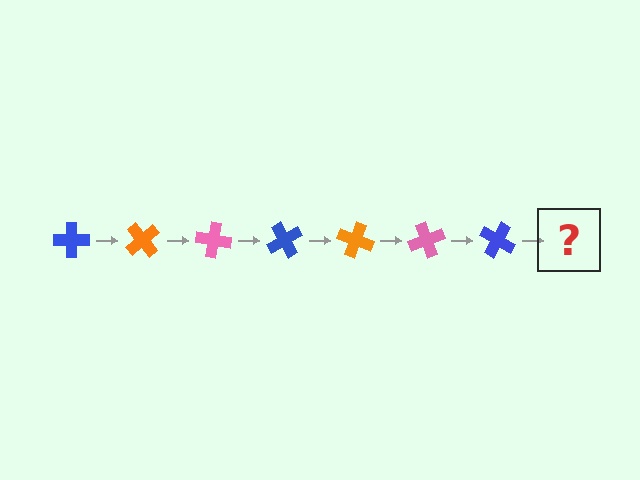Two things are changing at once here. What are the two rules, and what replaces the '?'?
The two rules are that it rotates 50 degrees each step and the color cycles through blue, orange, and pink. The '?' should be an orange cross, rotated 350 degrees from the start.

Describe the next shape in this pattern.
It should be an orange cross, rotated 350 degrees from the start.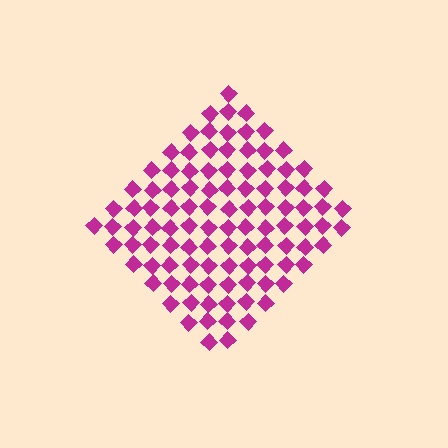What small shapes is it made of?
It is made of small diamonds.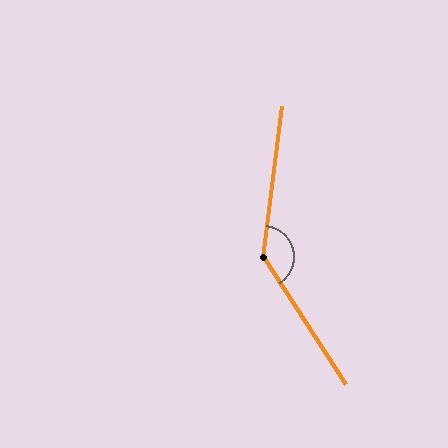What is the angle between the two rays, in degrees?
Approximately 140 degrees.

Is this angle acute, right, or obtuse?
It is obtuse.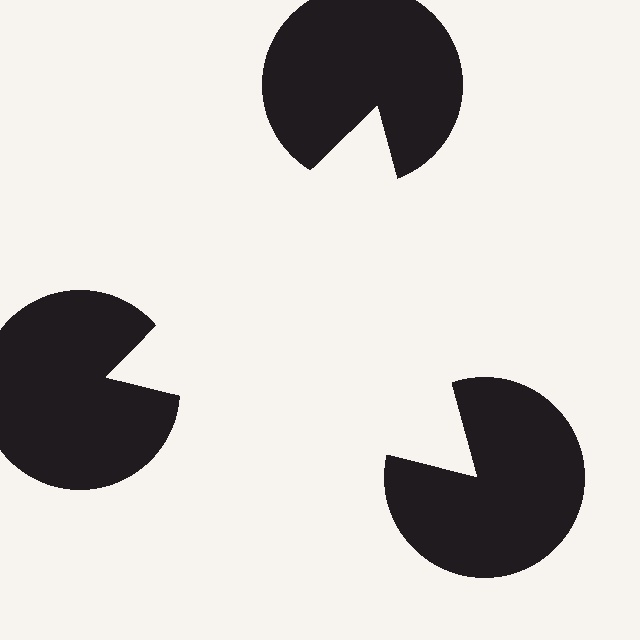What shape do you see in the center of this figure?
An illusory triangle — its edges are inferred from the aligned wedge cuts in the pac-man discs, not physically drawn.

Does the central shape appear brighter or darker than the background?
It typically appears slightly brighter than the background, even though no actual brightness change is drawn.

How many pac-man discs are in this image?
There are 3 — one at each vertex of the illusory triangle.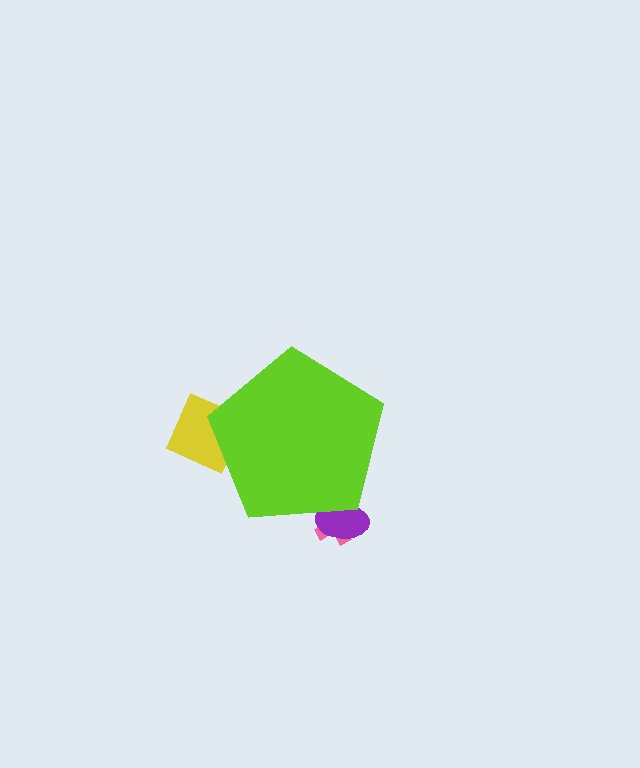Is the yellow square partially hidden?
Yes, the yellow square is partially hidden behind the lime pentagon.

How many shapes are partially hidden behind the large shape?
3 shapes are partially hidden.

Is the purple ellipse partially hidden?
Yes, the purple ellipse is partially hidden behind the lime pentagon.